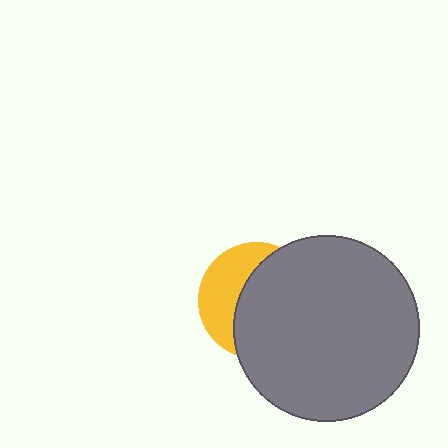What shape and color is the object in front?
The object in front is a gray circle.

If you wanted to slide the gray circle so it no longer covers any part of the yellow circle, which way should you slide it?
Slide it right — that is the most direct way to separate the two shapes.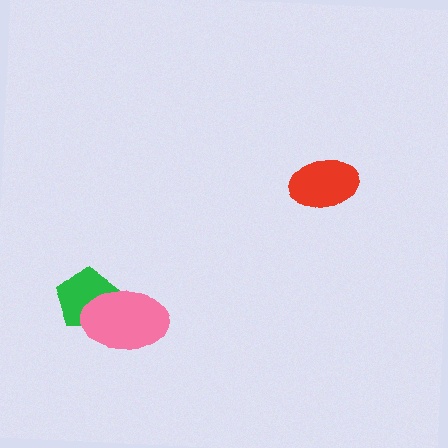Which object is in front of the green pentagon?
The pink ellipse is in front of the green pentagon.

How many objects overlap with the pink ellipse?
1 object overlaps with the pink ellipse.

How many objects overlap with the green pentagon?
1 object overlaps with the green pentagon.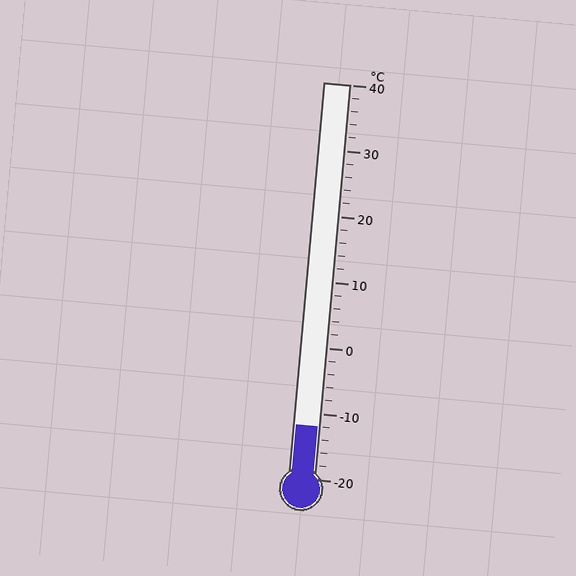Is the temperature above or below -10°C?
The temperature is below -10°C.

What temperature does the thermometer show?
The thermometer shows approximately -12°C.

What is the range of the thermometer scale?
The thermometer scale ranges from -20°C to 40°C.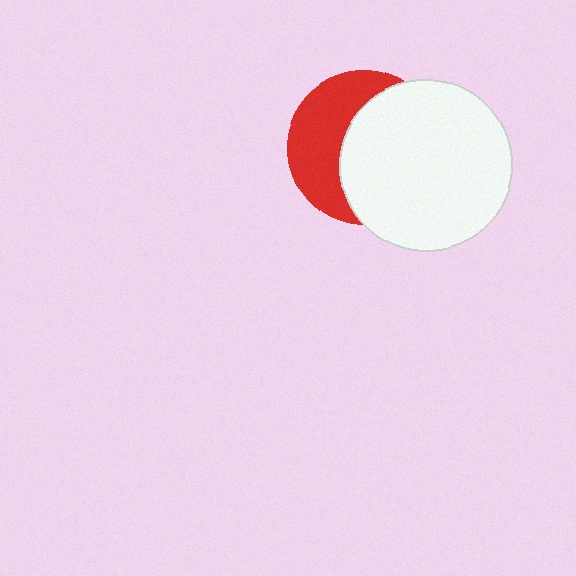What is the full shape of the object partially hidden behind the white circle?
The partially hidden object is a red circle.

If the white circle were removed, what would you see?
You would see the complete red circle.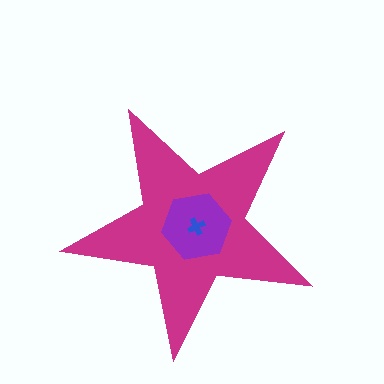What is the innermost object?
The blue cross.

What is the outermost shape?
The magenta star.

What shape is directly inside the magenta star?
The purple hexagon.